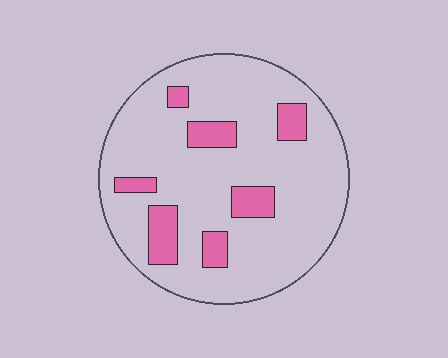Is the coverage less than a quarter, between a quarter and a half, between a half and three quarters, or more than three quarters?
Less than a quarter.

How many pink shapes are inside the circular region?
7.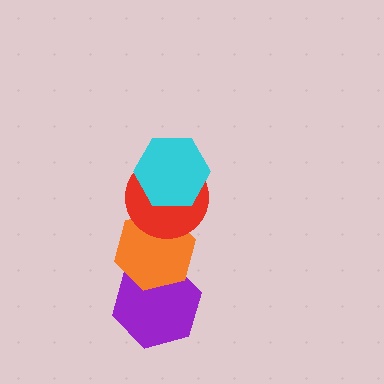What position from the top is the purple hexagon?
The purple hexagon is 4th from the top.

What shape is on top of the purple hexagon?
The orange hexagon is on top of the purple hexagon.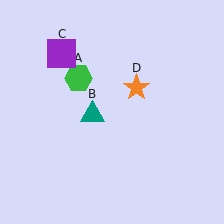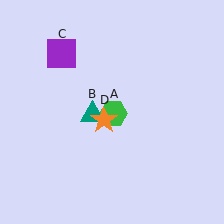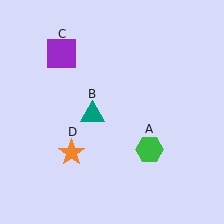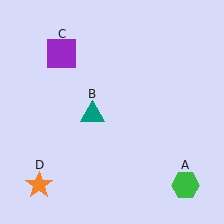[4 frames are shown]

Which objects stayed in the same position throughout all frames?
Teal triangle (object B) and purple square (object C) remained stationary.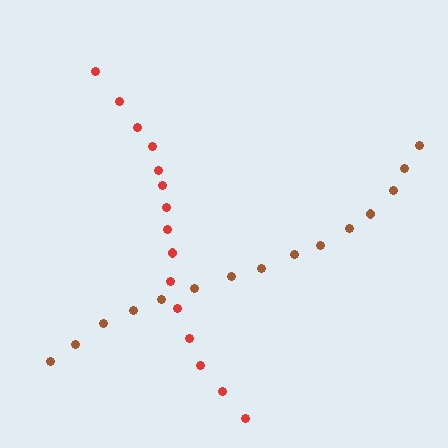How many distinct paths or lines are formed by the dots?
There are 2 distinct paths.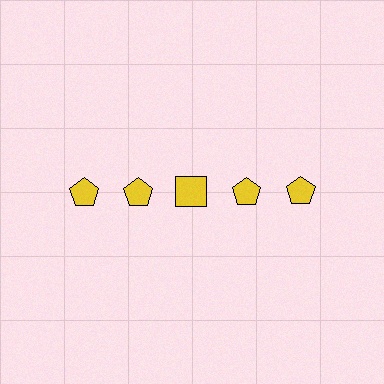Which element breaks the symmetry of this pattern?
The yellow square in the top row, center column breaks the symmetry. All other shapes are yellow pentagons.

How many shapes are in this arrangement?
There are 5 shapes arranged in a grid pattern.